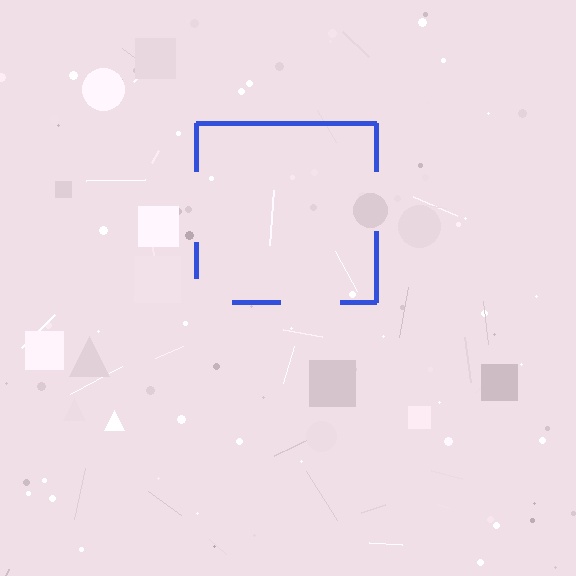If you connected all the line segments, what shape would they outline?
They would outline a square.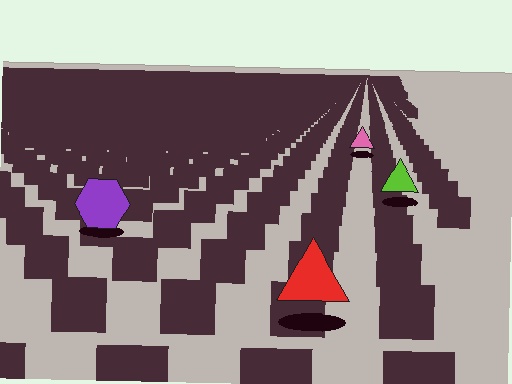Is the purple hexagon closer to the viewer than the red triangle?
No. The red triangle is closer — you can tell from the texture gradient: the ground texture is coarser near it.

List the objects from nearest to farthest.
From nearest to farthest: the red triangle, the purple hexagon, the lime triangle, the pink triangle.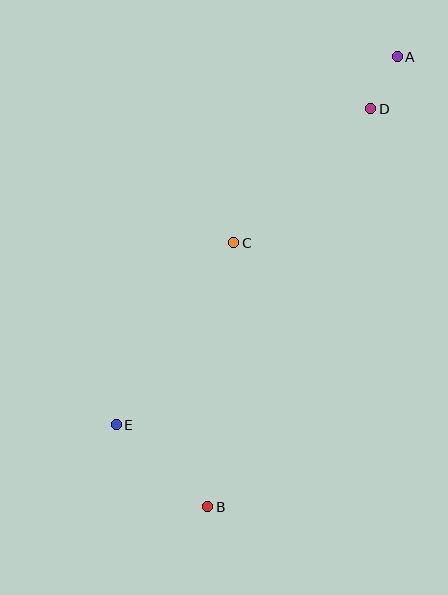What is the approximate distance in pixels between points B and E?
The distance between B and E is approximately 123 pixels.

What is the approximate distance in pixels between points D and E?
The distance between D and E is approximately 406 pixels.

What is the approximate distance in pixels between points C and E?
The distance between C and E is approximately 217 pixels.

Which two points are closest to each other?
Points A and D are closest to each other.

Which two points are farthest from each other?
Points A and B are farthest from each other.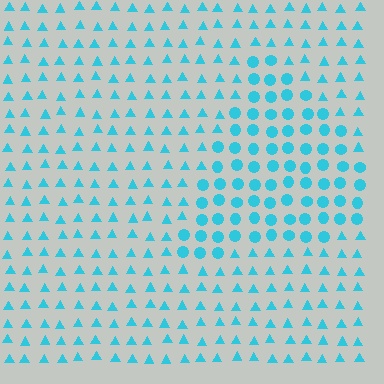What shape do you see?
I see a triangle.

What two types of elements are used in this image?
The image uses circles inside the triangle region and triangles outside it.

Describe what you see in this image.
The image is filled with small cyan elements arranged in a uniform grid. A triangle-shaped region contains circles, while the surrounding area contains triangles. The boundary is defined purely by the change in element shape.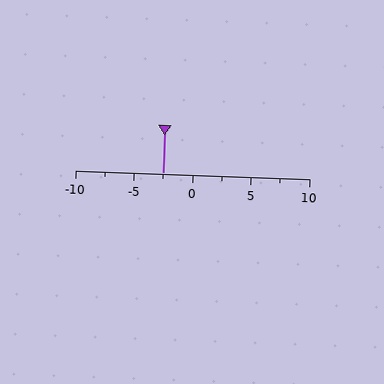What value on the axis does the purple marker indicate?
The marker indicates approximately -2.5.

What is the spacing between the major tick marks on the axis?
The major ticks are spaced 5 apart.